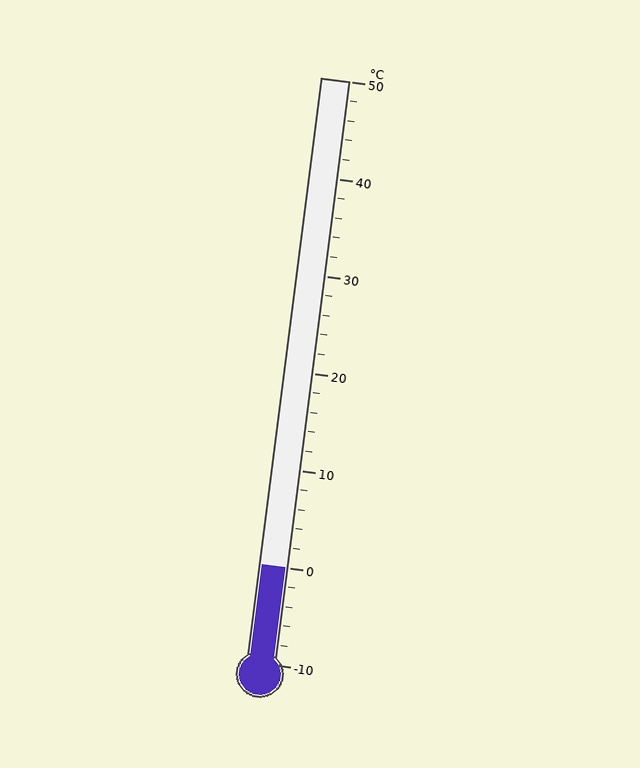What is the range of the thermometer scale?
The thermometer scale ranges from -10°C to 50°C.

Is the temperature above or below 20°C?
The temperature is below 20°C.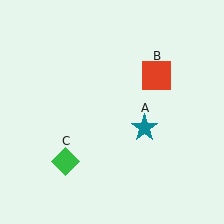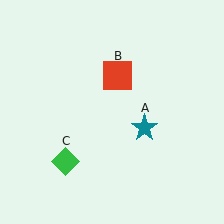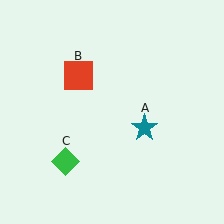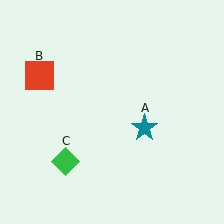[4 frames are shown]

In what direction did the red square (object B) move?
The red square (object B) moved left.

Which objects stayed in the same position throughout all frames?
Teal star (object A) and green diamond (object C) remained stationary.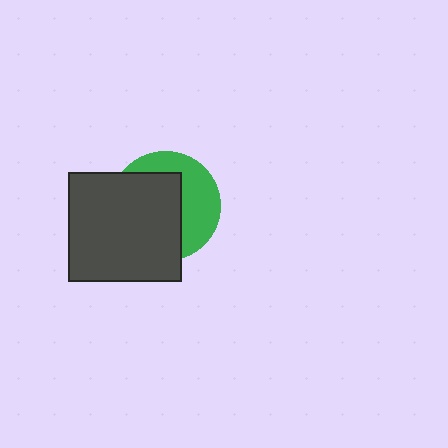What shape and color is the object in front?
The object in front is a dark gray rectangle.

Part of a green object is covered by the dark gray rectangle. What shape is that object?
It is a circle.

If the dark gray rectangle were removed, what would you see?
You would see the complete green circle.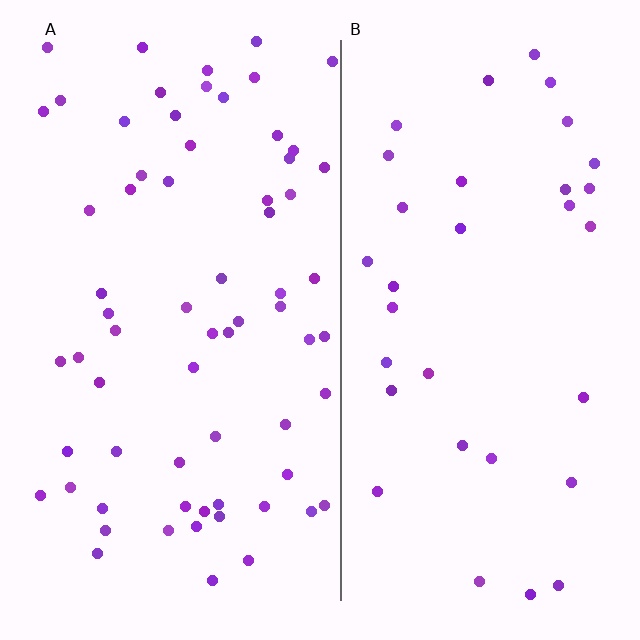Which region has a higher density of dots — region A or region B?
A (the left).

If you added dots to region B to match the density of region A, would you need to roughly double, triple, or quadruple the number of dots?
Approximately double.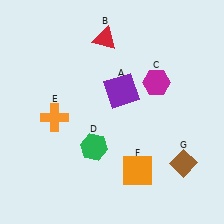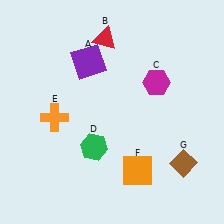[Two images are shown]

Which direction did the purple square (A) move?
The purple square (A) moved left.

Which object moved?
The purple square (A) moved left.